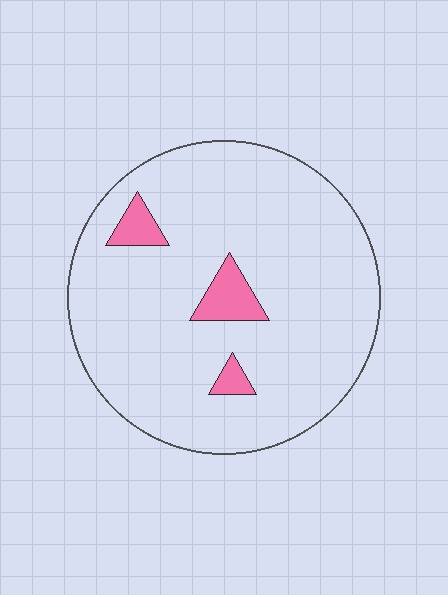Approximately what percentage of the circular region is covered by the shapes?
Approximately 5%.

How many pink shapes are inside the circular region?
3.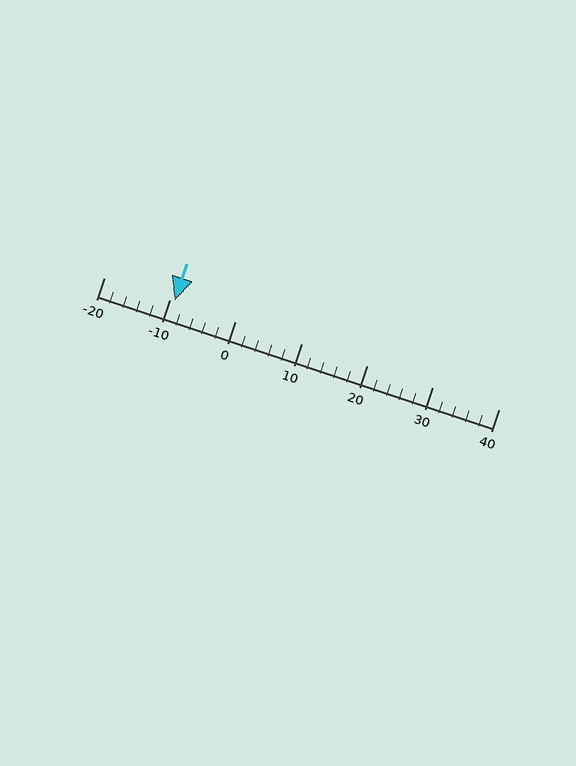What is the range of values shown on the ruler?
The ruler shows values from -20 to 40.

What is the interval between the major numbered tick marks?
The major tick marks are spaced 10 units apart.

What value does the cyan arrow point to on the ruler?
The cyan arrow points to approximately -9.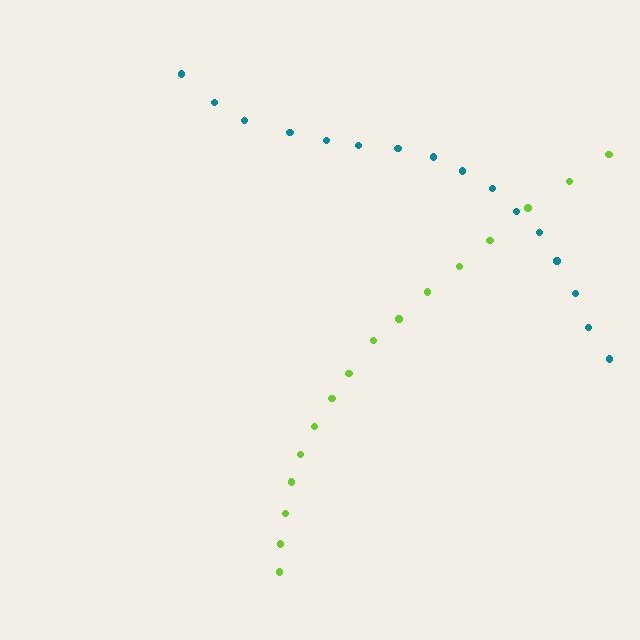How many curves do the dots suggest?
There are 2 distinct paths.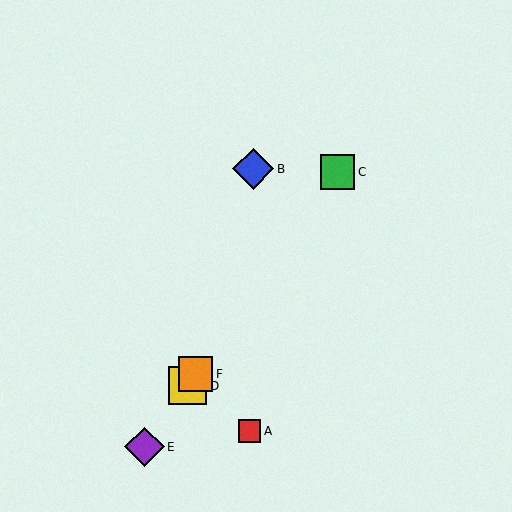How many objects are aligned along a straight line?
4 objects (C, D, E, F) are aligned along a straight line.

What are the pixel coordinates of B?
Object B is at (253, 169).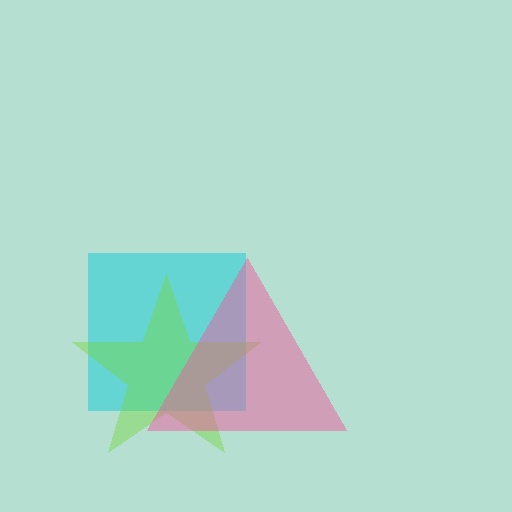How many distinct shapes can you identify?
There are 3 distinct shapes: a cyan square, a lime star, a pink triangle.